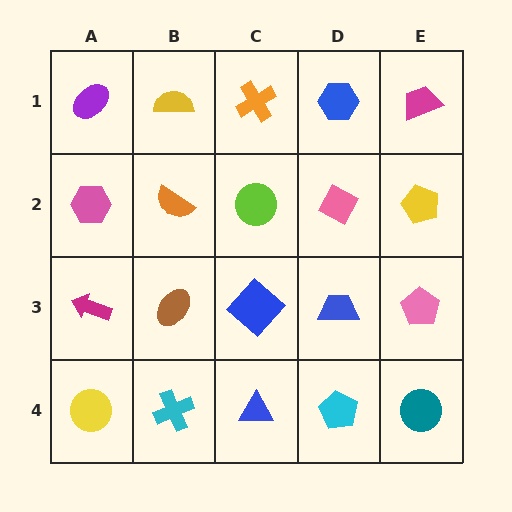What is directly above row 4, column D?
A blue trapezoid.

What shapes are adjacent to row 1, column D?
A pink diamond (row 2, column D), an orange cross (row 1, column C), a magenta trapezoid (row 1, column E).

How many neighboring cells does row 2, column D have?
4.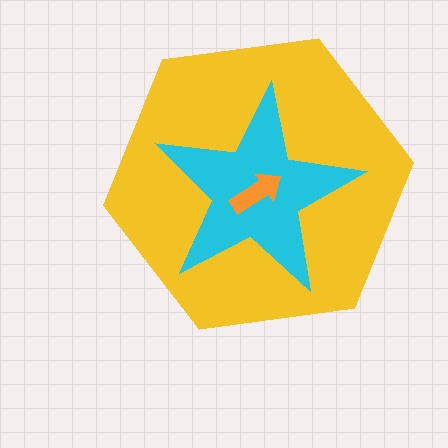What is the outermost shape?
The yellow hexagon.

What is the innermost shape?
The orange arrow.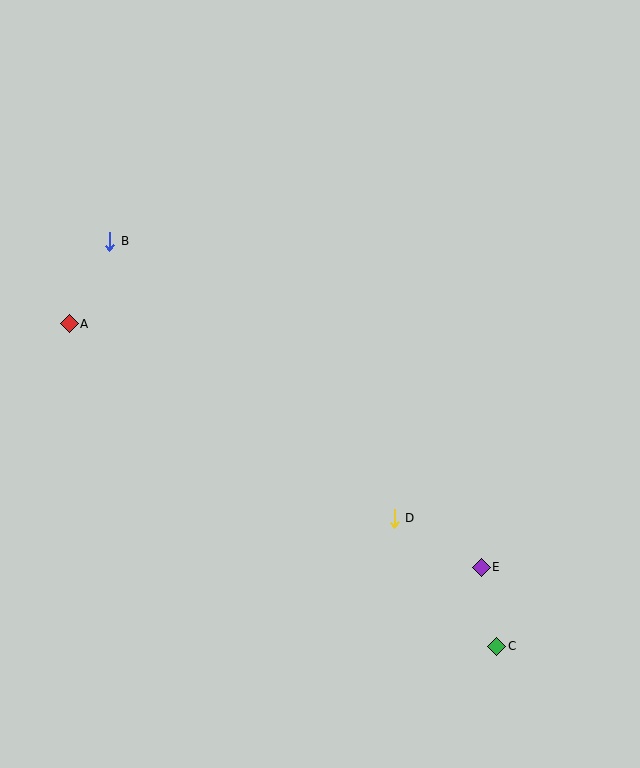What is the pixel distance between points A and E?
The distance between A and E is 478 pixels.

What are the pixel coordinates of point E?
Point E is at (481, 567).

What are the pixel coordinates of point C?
Point C is at (497, 646).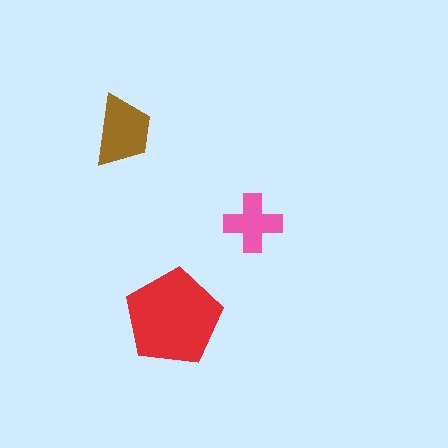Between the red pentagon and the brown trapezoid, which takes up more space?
The red pentagon.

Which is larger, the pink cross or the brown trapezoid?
The brown trapezoid.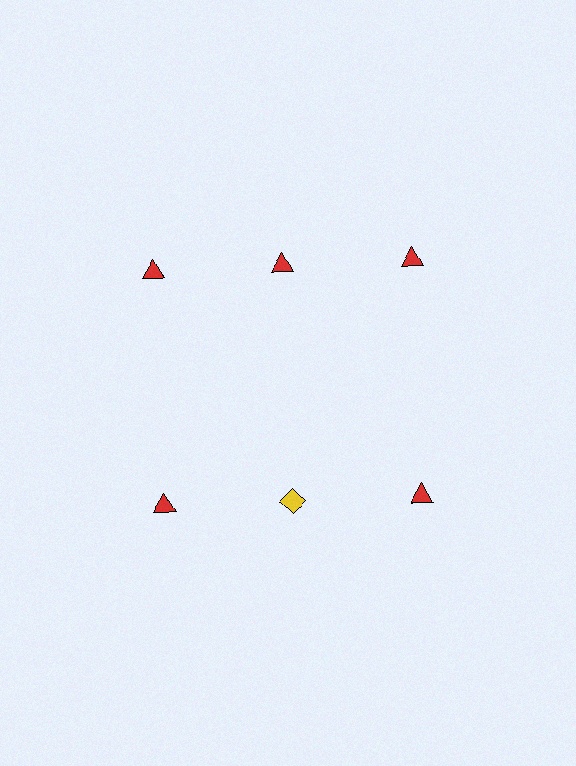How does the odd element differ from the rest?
It differs in both color (yellow instead of red) and shape (diamond instead of triangle).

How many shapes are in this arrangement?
There are 6 shapes arranged in a grid pattern.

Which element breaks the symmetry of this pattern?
The yellow diamond in the second row, second from left column breaks the symmetry. All other shapes are red triangles.